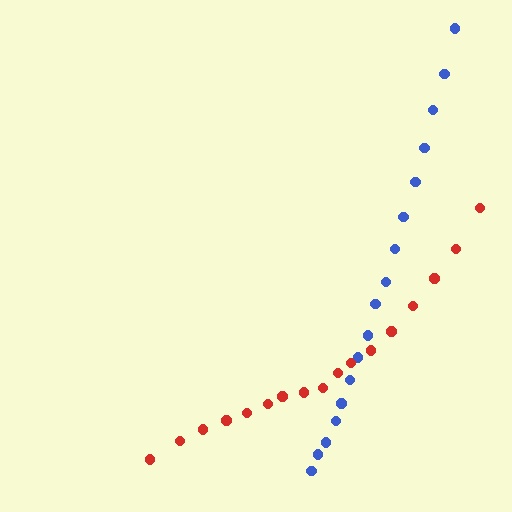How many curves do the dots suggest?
There are 2 distinct paths.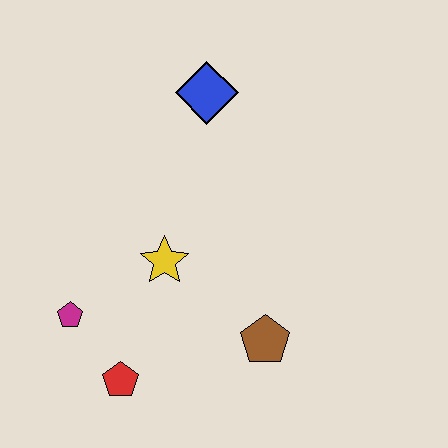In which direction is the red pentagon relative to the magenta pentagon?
The red pentagon is below the magenta pentagon.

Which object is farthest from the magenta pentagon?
The blue diamond is farthest from the magenta pentagon.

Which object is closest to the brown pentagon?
The yellow star is closest to the brown pentagon.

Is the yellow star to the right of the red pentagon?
Yes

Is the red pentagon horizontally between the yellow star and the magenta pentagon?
Yes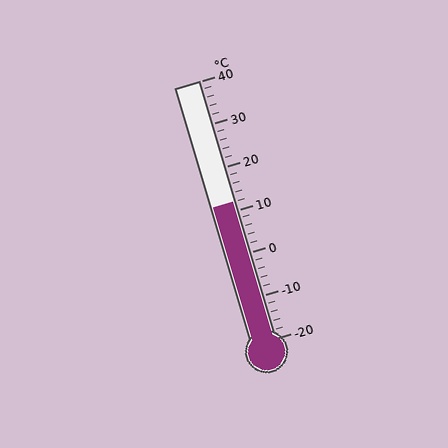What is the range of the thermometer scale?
The thermometer scale ranges from -20°C to 40°C.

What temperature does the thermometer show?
The thermometer shows approximately 12°C.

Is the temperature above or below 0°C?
The temperature is above 0°C.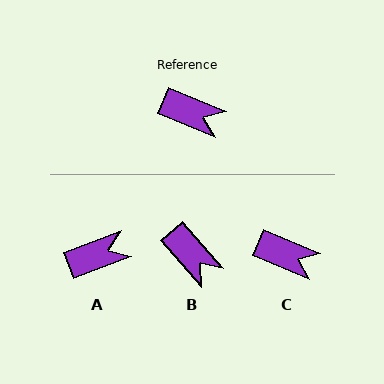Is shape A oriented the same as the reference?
No, it is off by about 44 degrees.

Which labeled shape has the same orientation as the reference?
C.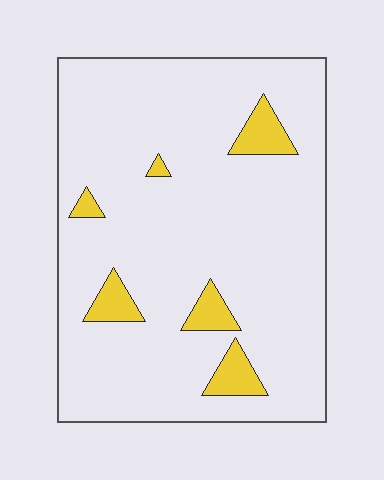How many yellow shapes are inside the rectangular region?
6.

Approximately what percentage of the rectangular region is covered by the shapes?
Approximately 10%.